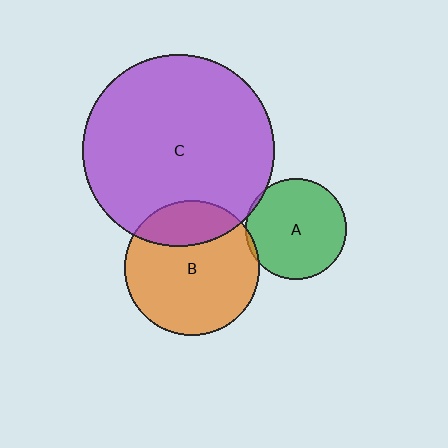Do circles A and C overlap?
Yes.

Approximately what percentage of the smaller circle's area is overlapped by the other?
Approximately 5%.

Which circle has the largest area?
Circle C (purple).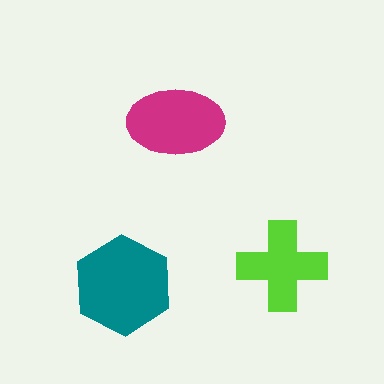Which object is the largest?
The teal hexagon.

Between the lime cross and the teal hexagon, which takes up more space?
The teal hexagon.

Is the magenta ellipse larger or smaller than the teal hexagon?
Smaller.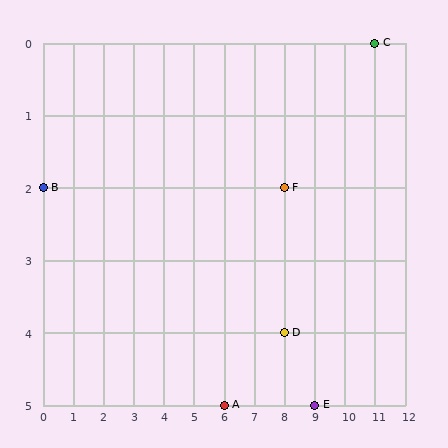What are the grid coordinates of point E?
Point E is at grid coordinates (9, 5).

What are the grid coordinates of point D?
Point D is at grid coordinates (8, 4).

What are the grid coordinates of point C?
Point C is at grid coordinates (11, 0).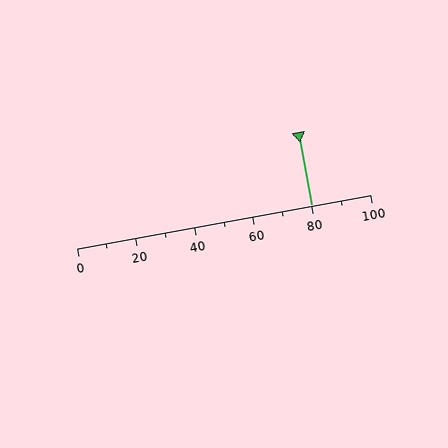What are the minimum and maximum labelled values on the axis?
The axis runs from 0 to 100.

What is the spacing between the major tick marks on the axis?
The major ticks are spaced 20 apart.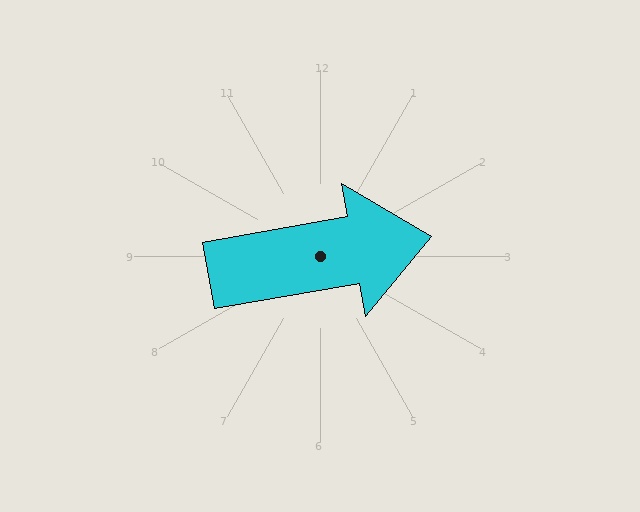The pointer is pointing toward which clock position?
Roughly 3 o'clock.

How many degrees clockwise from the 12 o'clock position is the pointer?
Approximately 80 degrees.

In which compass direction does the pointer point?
East.